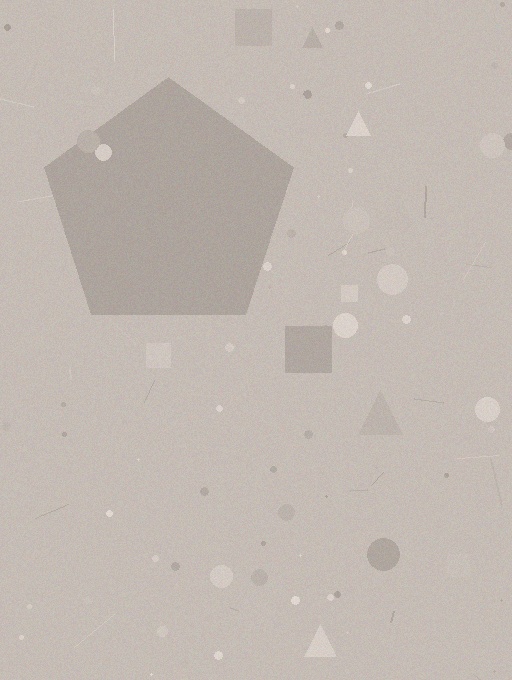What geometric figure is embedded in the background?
A pentagon is embedded in the background.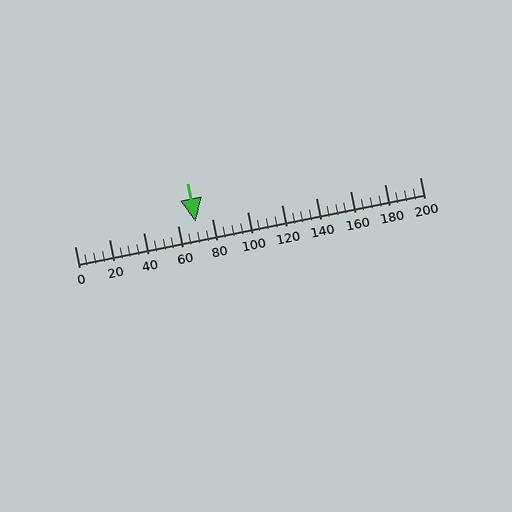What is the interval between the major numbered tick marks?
The major tick marks are spaced 20 units apart.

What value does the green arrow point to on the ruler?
The green arrow points to approximately 70.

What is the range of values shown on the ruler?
The ruler shows values from 0 to 200.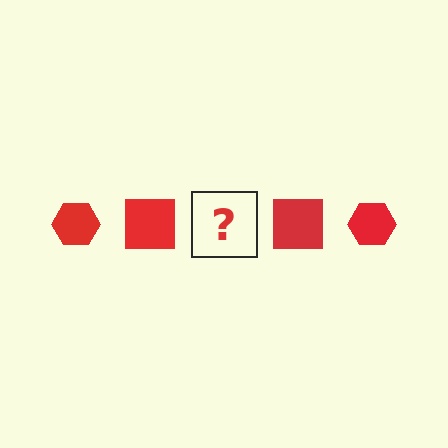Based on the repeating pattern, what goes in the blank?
The blank should be a red hexagon.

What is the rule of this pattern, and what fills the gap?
The rule is that the pattern cycles through hexagon, square shapes in red. The gap should be filled with a red hexagon.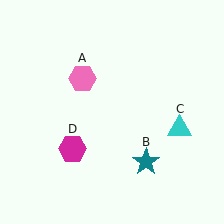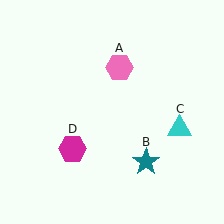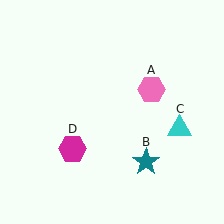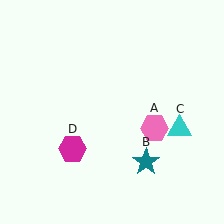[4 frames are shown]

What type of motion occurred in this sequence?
The pink hexagon (object A) rotated clockwise around the center of the scene.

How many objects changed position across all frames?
1 object changed position: pink hexagon (object A).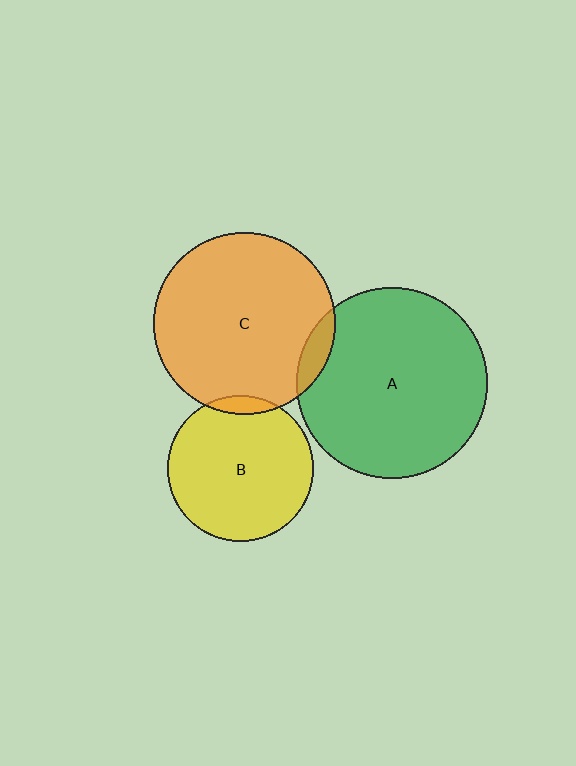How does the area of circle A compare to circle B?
Approximately 1.7 times.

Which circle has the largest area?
Circle A (green).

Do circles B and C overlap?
Yes.